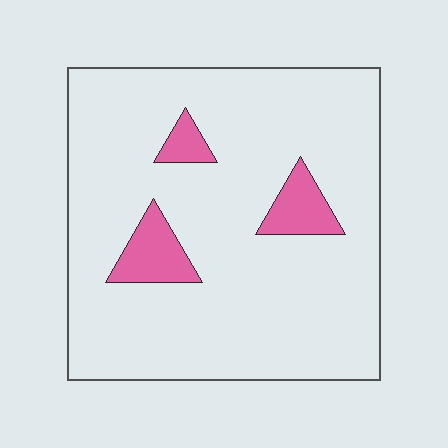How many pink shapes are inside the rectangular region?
3.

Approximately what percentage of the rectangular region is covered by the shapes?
Approximately 10%.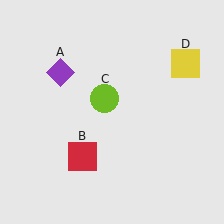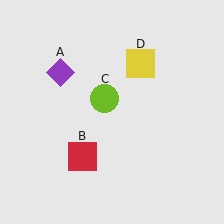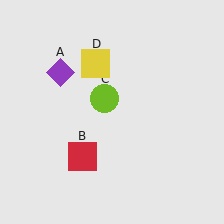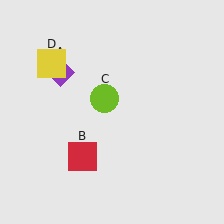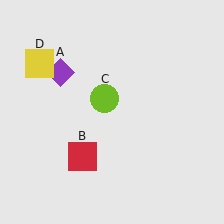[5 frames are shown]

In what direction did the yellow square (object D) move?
The yellow square (object D) moved left.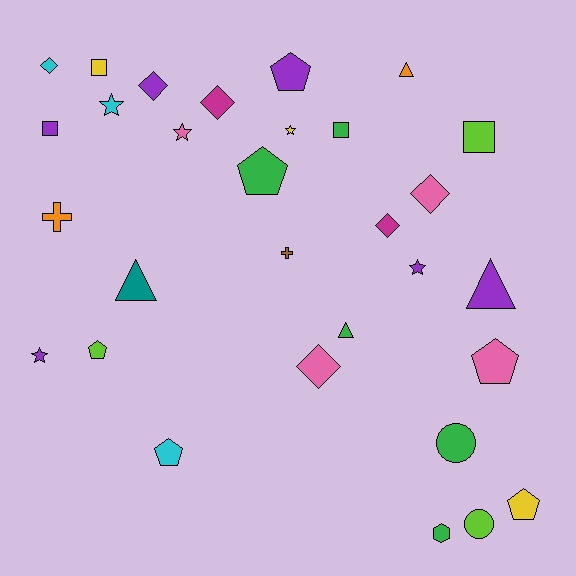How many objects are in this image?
There are 30 objects.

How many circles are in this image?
There are 2 circles.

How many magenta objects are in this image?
There are 2 magenta objects.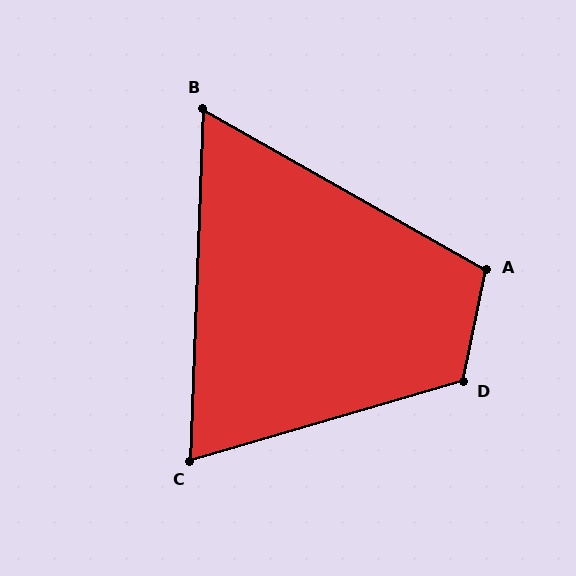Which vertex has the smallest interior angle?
B, at approximately 62 degrees.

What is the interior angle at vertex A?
Approximately 108 degrees (obtuse).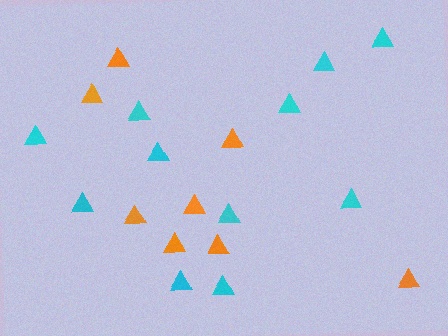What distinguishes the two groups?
There are 2 groups: one group of cyan triangles (11) and one group of orange triangles (8).